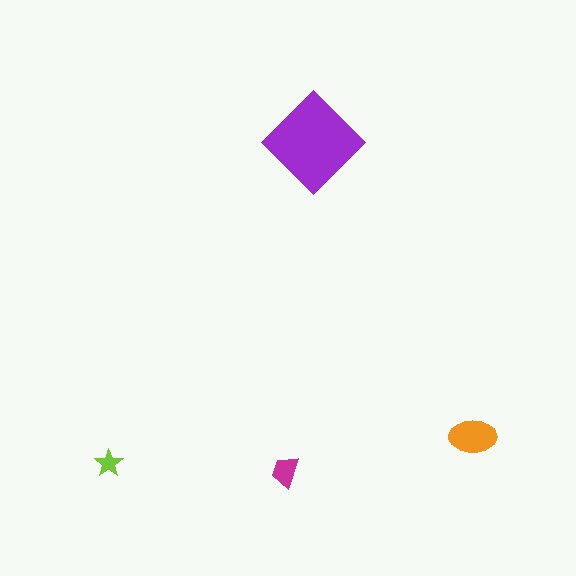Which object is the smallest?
The lime star.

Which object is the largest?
The purple diamond.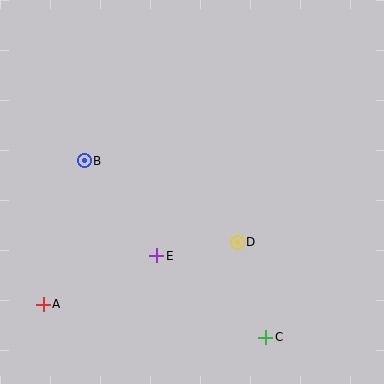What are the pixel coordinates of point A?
Point A is at (43, 304).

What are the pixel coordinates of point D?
Point D is at (237, 242).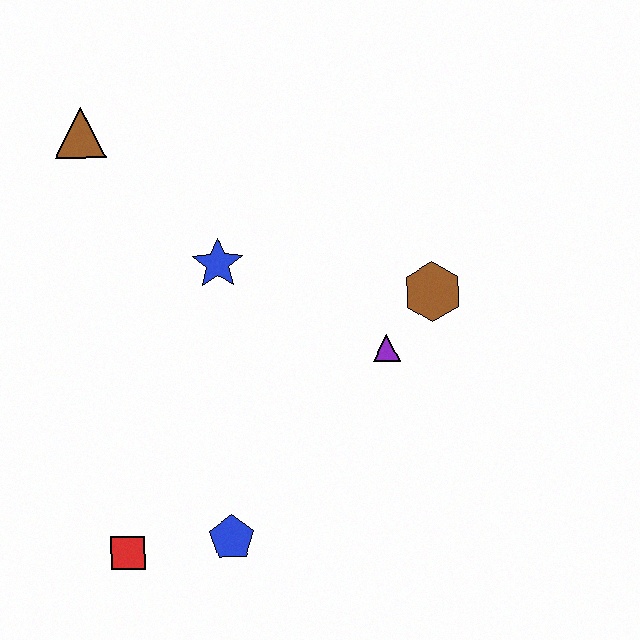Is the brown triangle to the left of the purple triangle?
Yes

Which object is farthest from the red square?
The brown triangle is farthest from the red square.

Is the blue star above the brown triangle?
No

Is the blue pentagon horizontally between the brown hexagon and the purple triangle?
No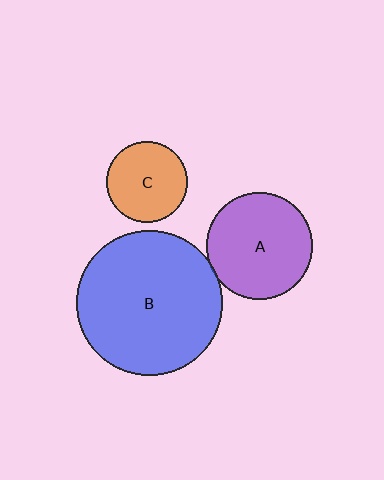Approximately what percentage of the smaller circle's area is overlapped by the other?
Approximately 5%.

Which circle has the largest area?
Circle B (blue).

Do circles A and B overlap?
Yes.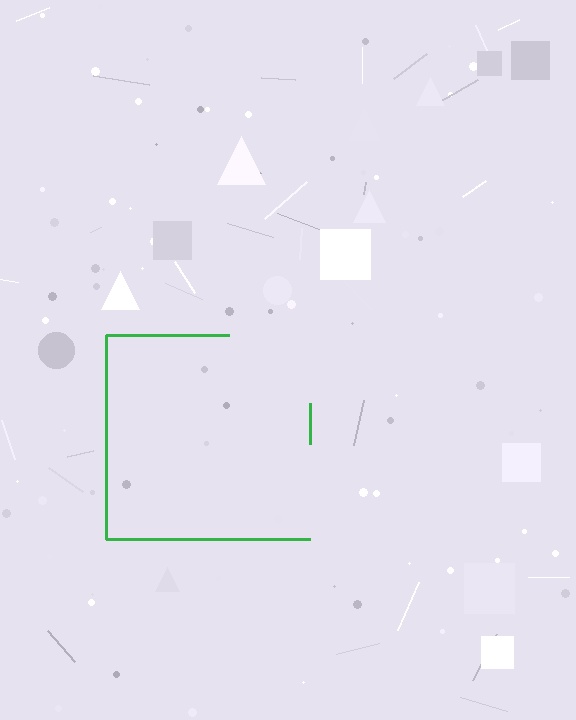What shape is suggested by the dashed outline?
The dashed outline suggests a square.